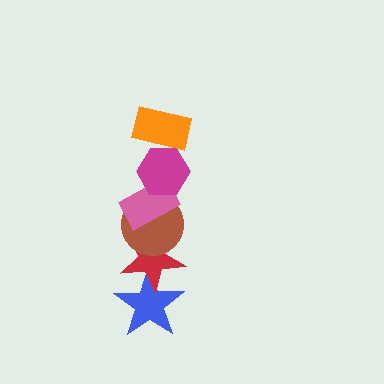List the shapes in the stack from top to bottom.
From top to bottom: the orange rectangle, the magenta hexagon, the pink rectangle, the brown circle, the red star, the blue star.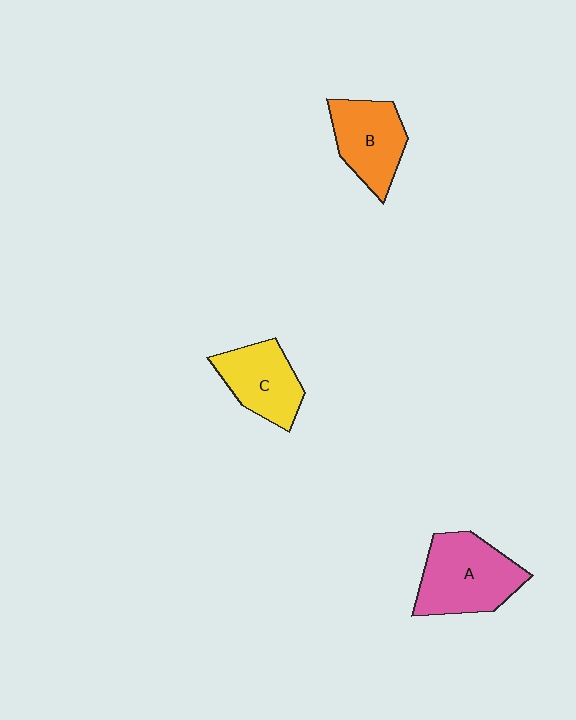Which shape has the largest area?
Shape A (pink).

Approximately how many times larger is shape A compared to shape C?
Approximately 1.3 times.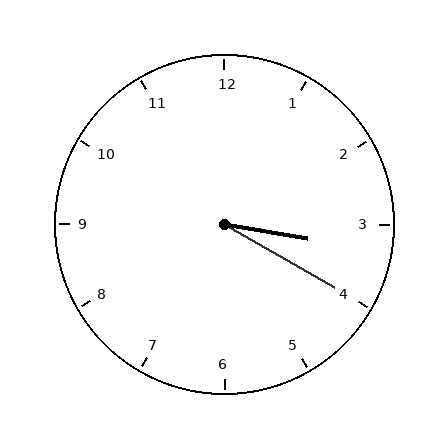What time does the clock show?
3:20.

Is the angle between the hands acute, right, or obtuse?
It is acute.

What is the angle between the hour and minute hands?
Approximately 20 degrees.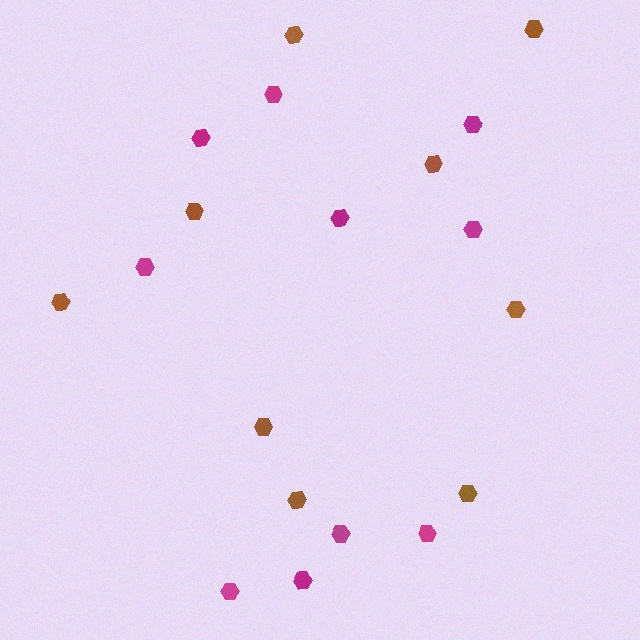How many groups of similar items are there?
There are 2 groups: one group of brown hexagons (9) and one group of magenta hexagons (10).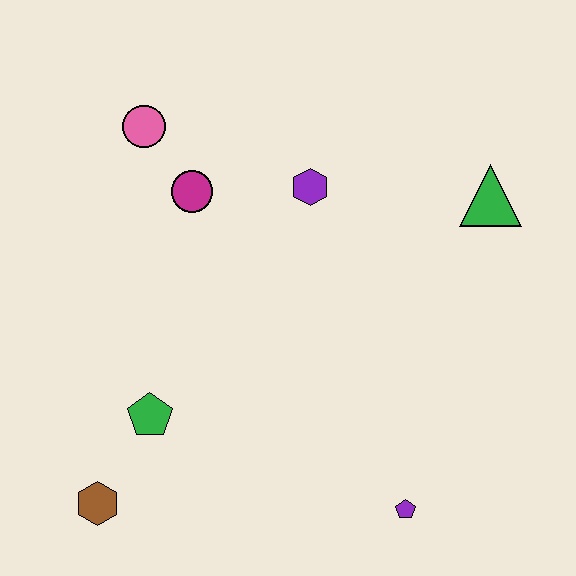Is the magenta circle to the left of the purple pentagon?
Yes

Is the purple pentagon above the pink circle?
No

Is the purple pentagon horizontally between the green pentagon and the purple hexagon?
No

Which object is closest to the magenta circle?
The pink circle is closest to the magenta circle.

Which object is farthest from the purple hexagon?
The brown hexagon is farthest from the purple hexagon.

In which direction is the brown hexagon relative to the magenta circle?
The brown hexagon is below the magenta circle.